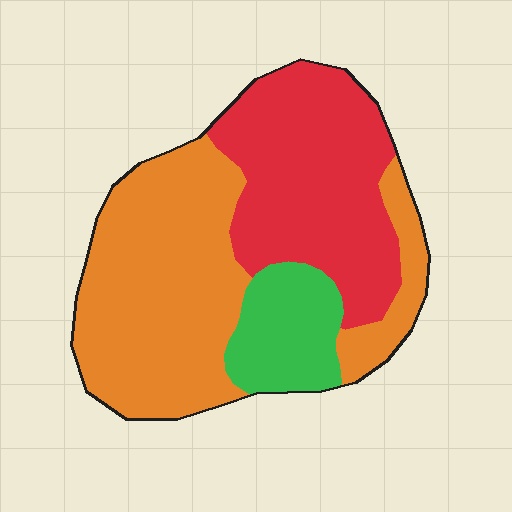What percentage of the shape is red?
Red covers around 35% of the shape.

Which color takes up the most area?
Orange, at roughly 50%.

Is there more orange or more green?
Orange.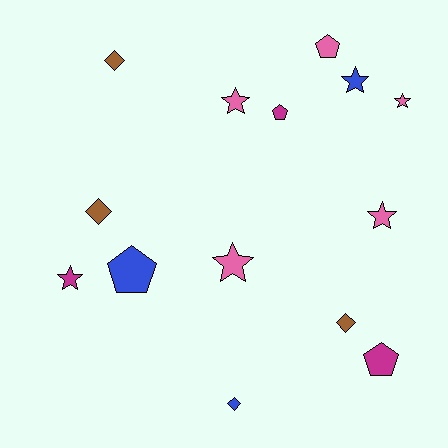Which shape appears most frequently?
Star, with 6 objects.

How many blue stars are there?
There is 1 blue star.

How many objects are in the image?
There are 14 objects.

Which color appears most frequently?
Pink, with 5 objects.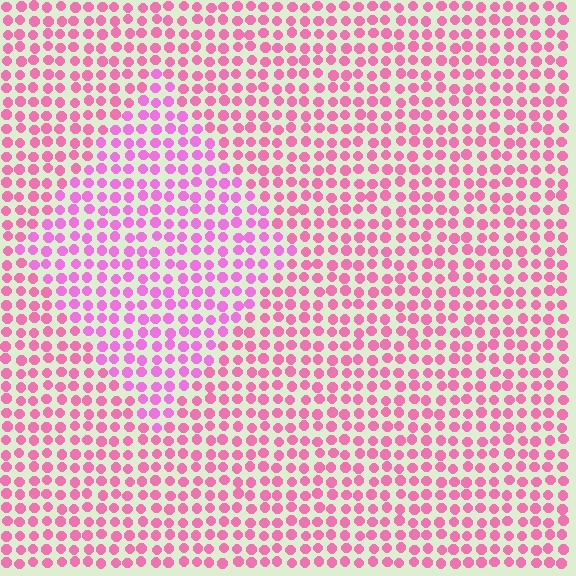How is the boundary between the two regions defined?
The boundary is defined purely by a slight shift in hue (about 24 degrees). Spacing, size, and orientation are identical on both sides.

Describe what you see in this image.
The image is filled with small pink elements in a uniform arrangement. A diamond-shaped region is visible where the elements are tinted to a slightly different hue, forming a subtle color boundary.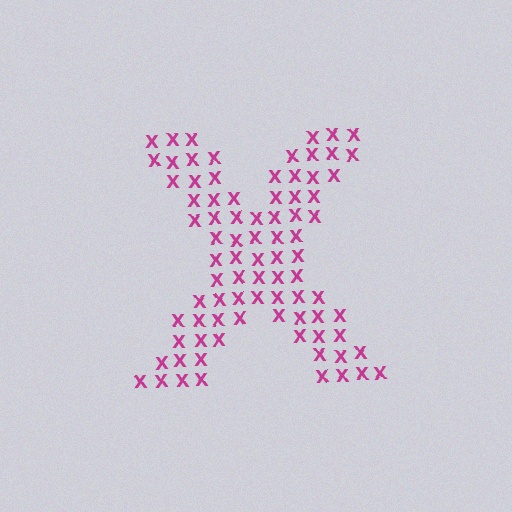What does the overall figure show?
The overall figure shows the letter X.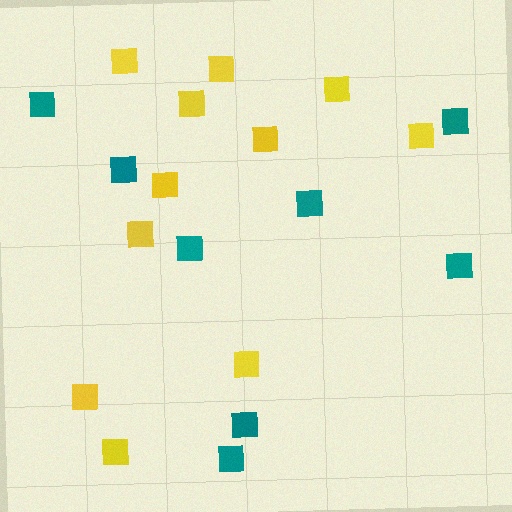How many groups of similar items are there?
There are 2 groups: one group of teal squares (8) and one group of yellow squares (11).